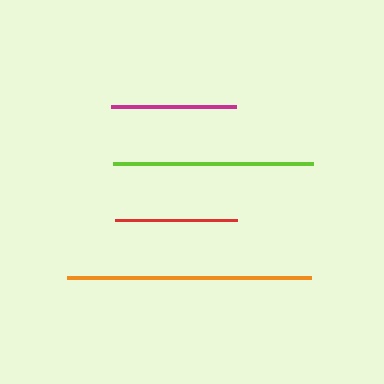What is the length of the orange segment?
The orange segment is approximately 243 pixels long.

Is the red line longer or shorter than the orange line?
The orange line is longer than the red line.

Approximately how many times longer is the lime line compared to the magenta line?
The lime line is approximately 1.6 times the length of the magenta line.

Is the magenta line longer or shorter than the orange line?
The orange line is longer than the magenta line.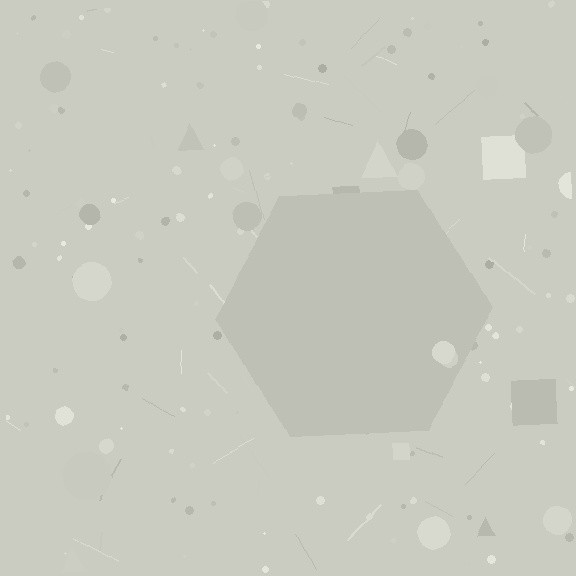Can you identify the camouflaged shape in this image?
The camouflaged shape is a hexagon.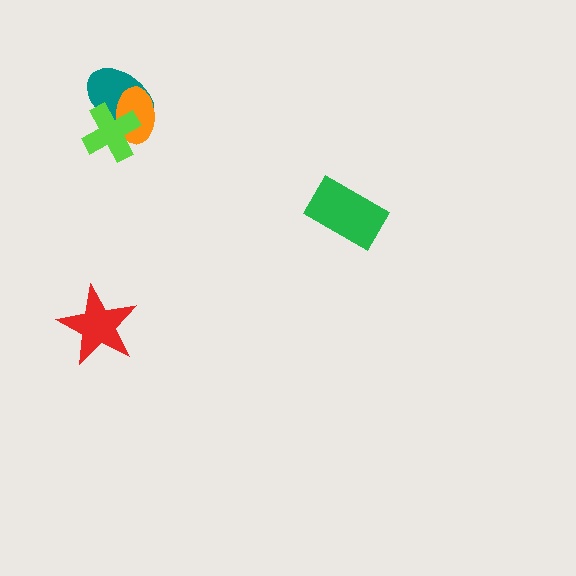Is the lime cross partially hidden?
No, no other shape covers it.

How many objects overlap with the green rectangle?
0 objects overlap with the green rectangle.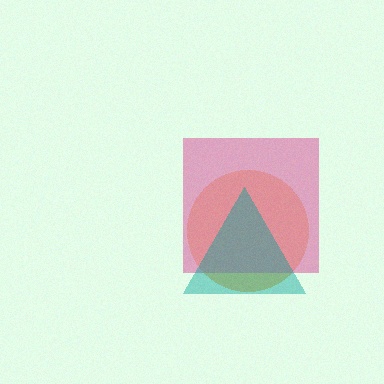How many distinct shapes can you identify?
There are 3 distinct shapes: an orange circle, a pink square, a teal triangle.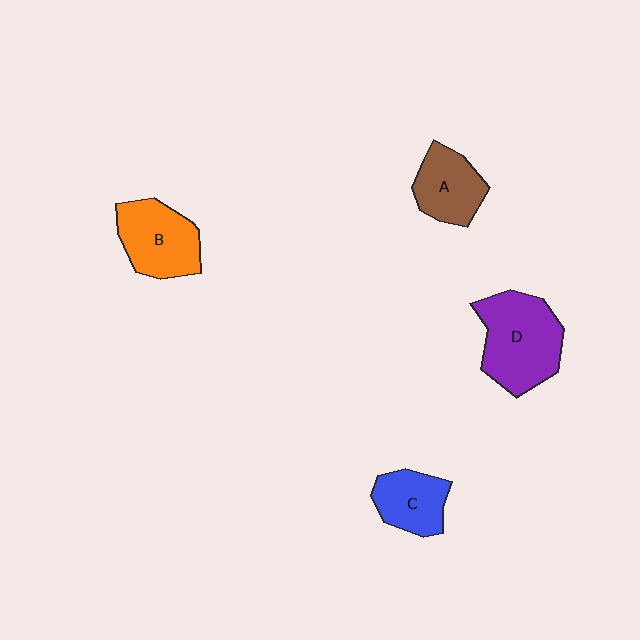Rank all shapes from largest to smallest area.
From largest to smallest: D (purple), B (orange), A (brown), C (blue).